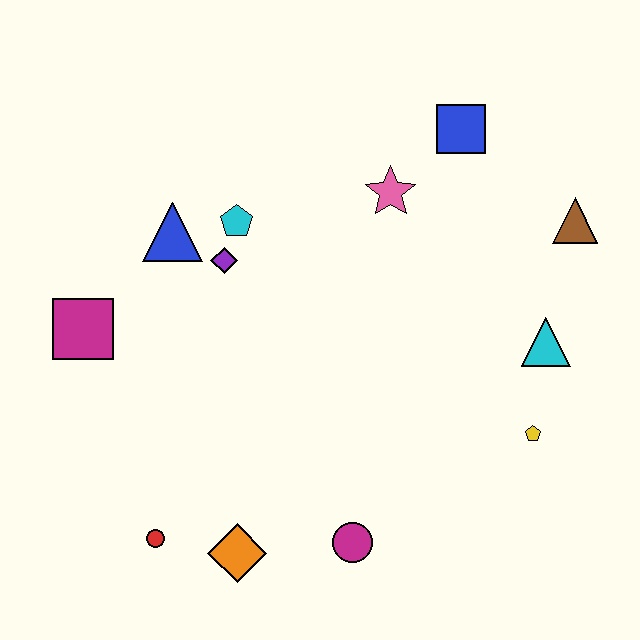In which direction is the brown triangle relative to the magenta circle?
The brown triangle is above the magenta circle.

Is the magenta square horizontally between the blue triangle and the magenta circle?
No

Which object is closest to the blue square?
The pink star is closest to the blue square.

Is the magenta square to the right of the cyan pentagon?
No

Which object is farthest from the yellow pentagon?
The magenta square is farthest from the yellow pentagon.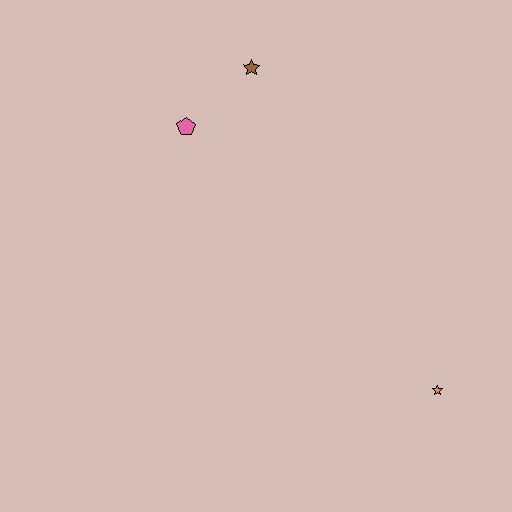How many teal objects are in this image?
There are no teal objects.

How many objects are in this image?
There are 3 objects.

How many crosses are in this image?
There are no crosses.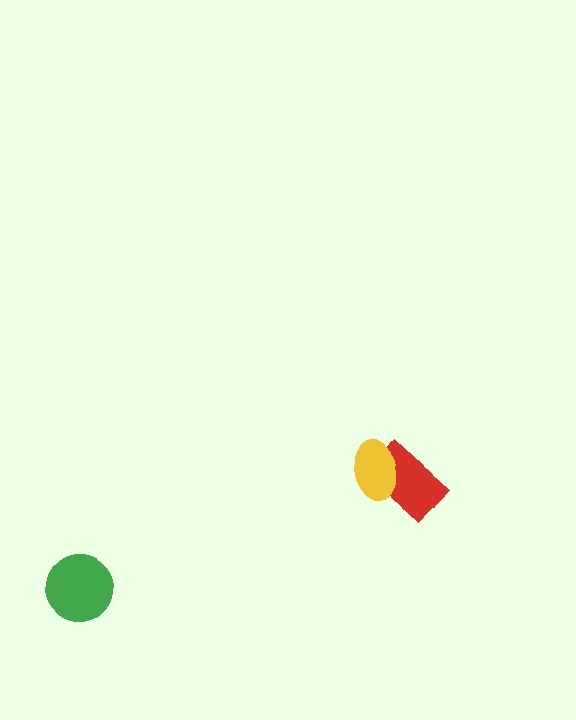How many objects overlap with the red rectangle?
1 object overlaps with the red rectangle.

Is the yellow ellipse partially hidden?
No, no other shape covers it.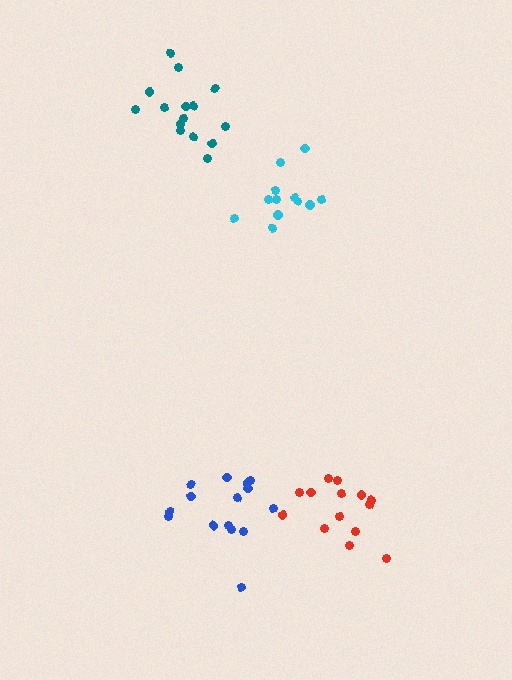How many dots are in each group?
Group 1: 15 dots, Group 2: 12 dots, Group 3: 14 dots, Group 4: 15 dots (56 total).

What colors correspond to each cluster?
The clusters are colored: teal, cyan, red, blue.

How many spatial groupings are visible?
There are 4 spatial groupings.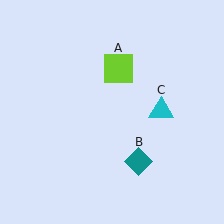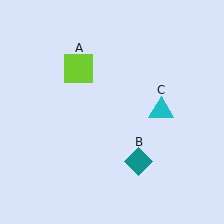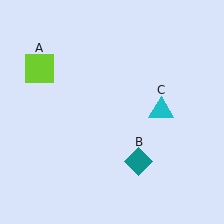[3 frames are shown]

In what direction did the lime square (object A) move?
The lime square (object A) moved left.